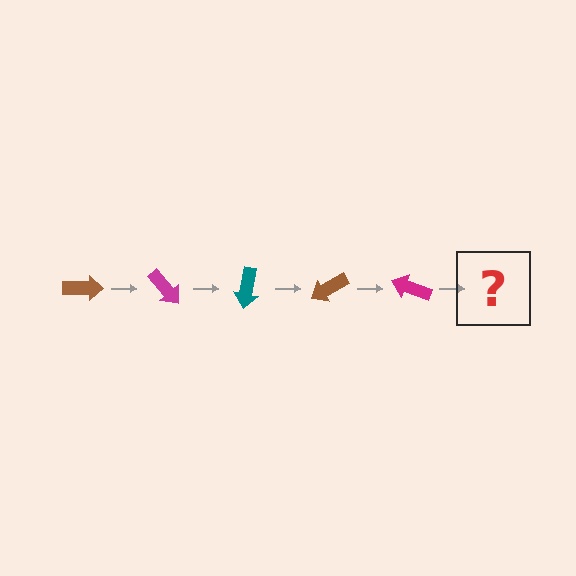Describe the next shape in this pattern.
It should be a teal arrow, rotated 250 degrees from the start.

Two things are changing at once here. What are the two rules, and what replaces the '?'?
The two rules are that it rotates 50 degrees each step and the color cycles through brown, magenta, and teal. The '?' should be a teal arrow, rotated 250 degrees from the start.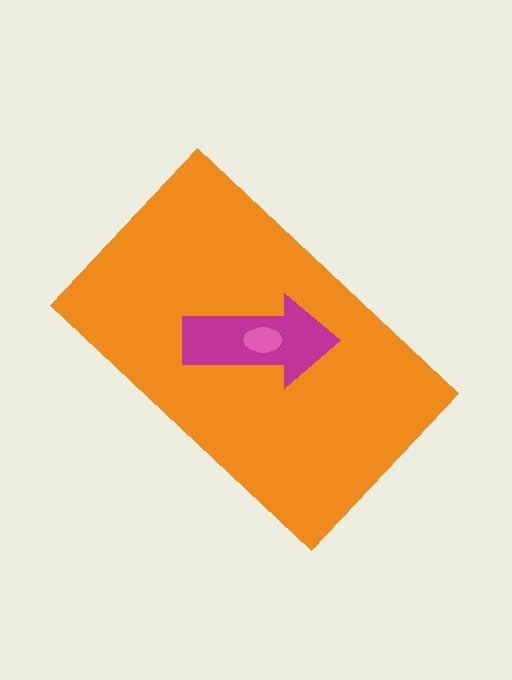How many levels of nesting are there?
3.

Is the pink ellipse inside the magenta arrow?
Yes.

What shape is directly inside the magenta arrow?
The pink ellipse.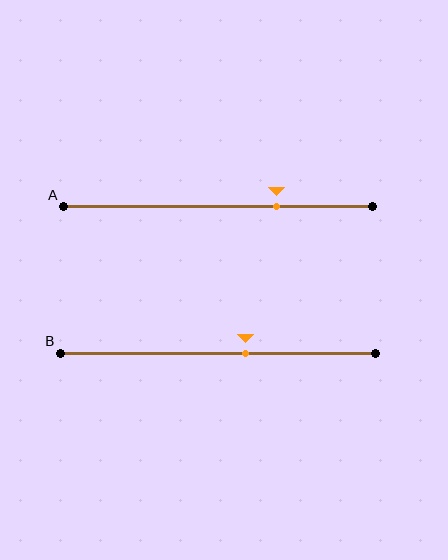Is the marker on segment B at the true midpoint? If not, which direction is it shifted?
No, the marker on segment B is shifted to the right by about 9% of the segment length.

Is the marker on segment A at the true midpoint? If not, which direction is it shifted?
No, the marker on segment A is shifted to the right by about 19% of the segment length.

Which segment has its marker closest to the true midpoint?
Segment B has its marker closest to the true midpoint.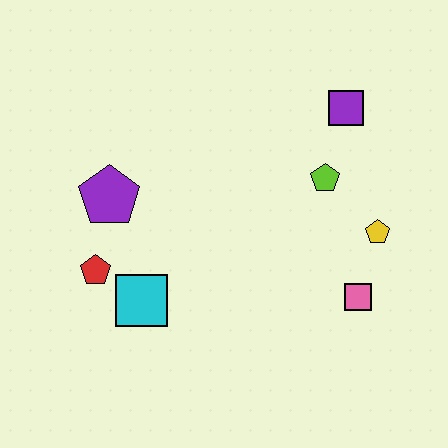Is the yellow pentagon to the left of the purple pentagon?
No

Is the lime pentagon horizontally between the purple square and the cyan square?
Yes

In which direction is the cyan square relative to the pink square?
The cyan square is to the left of the pink square.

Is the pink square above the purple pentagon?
No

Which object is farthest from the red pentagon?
The purple square is farthest from the red pentagon.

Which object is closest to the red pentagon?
The cyan square is closest to the red pentagon.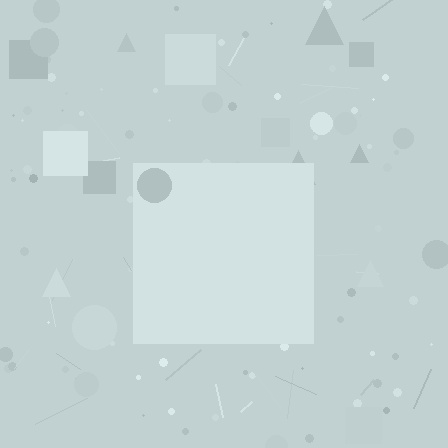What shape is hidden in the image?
A square is hidden in the image.